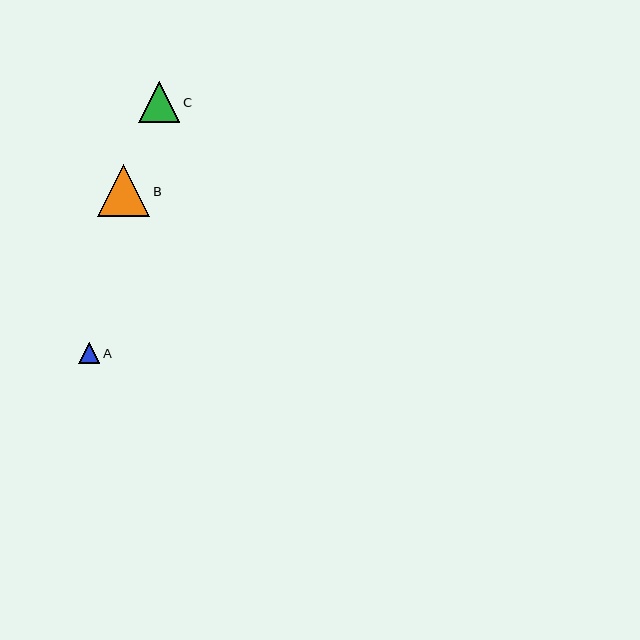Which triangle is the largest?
Triangle B is the largest with a size of approximately 52 pixels.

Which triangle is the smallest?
Triangle A is the smallest with a size of approximately 21 pixels.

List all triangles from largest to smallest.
From largest to smallest: B, C, A.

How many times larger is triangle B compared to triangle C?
Triangle B is approximately 1.3 times the size of triangle C.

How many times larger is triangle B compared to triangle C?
Triangle B is approximately 1.3 times the size of triangle C.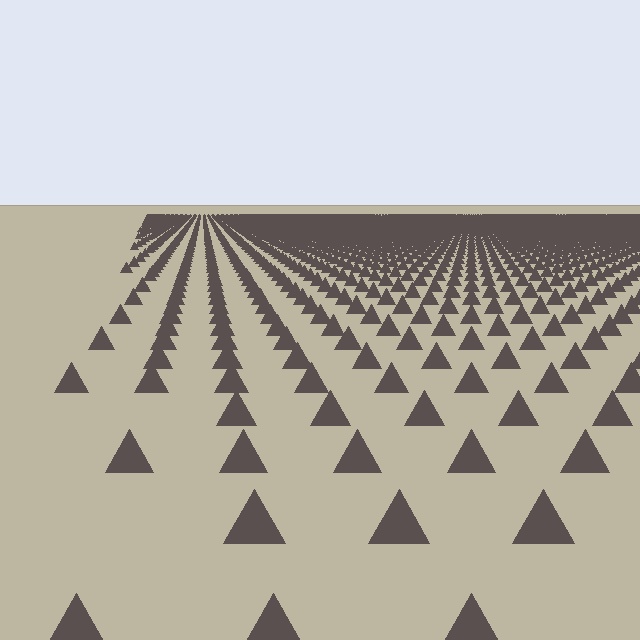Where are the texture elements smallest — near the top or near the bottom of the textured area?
Near the top.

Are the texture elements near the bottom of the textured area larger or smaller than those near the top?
Larger. Near the bottom, elements are closer to the viewer and appear at a bigger on-screen size.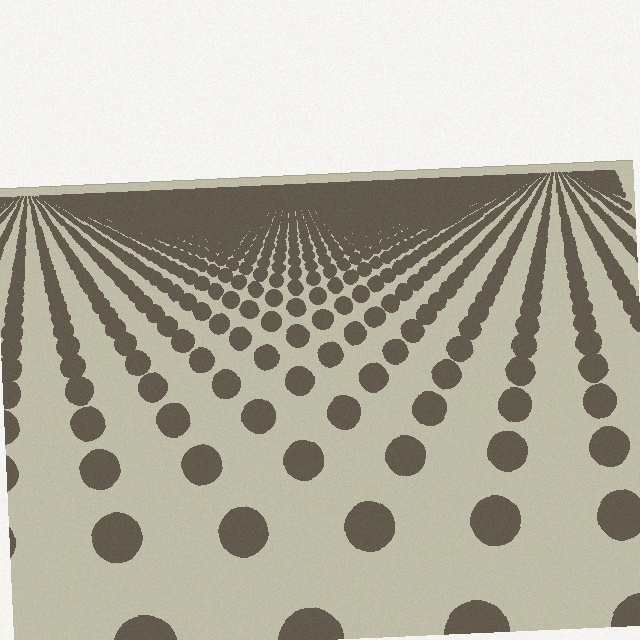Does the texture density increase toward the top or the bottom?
Density increases toward the top.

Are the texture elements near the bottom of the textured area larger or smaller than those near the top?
Larger. Near the bottom, elements are closer to the viewer and appear at a bigger on-screen size.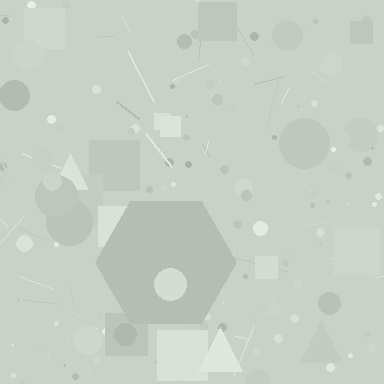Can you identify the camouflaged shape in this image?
The camouflaged shape is a hexagon.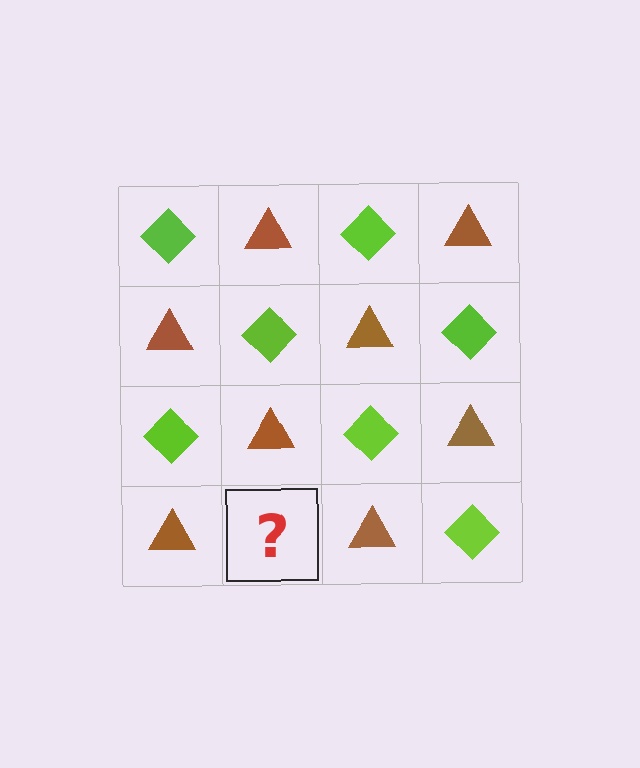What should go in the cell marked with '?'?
The missing cell should contain a lime diamond.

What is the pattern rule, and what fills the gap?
The rule is that it alternates lime diamond and brown triangle in a checkerboard pattern. The gap should be filled with a lime diamond.